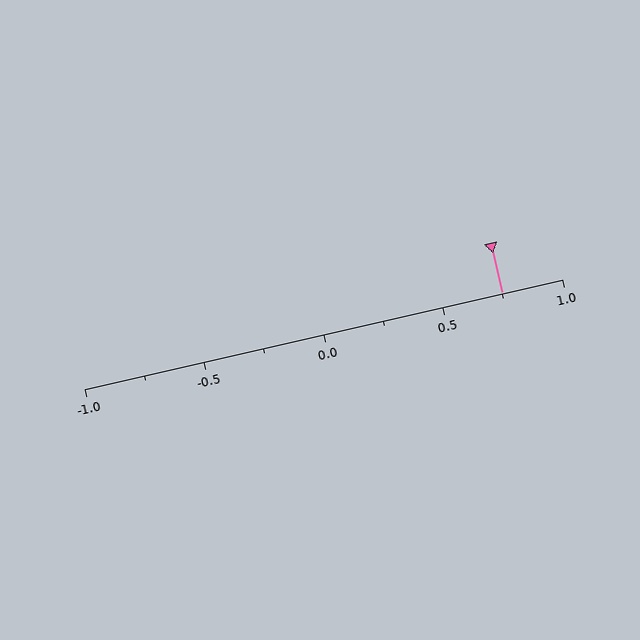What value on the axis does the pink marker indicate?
The marker indicates approximately 0.75.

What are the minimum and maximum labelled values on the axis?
The axis runs from -1.0 to 1.0.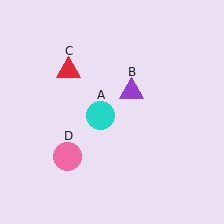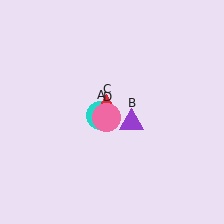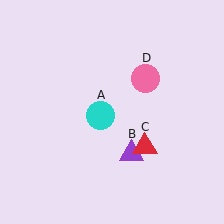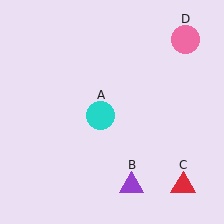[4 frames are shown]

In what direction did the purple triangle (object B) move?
The purple triangle (object B) moved down.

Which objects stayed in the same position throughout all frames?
Cyan circle (object A) remained stationary.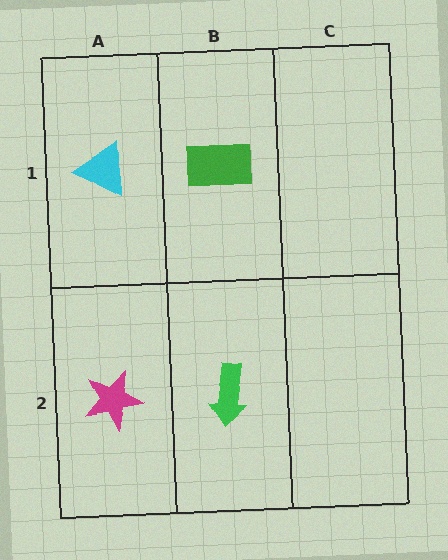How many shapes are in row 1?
2 shapes.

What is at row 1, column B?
A green rectangle.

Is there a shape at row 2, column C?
No, that cell is empty.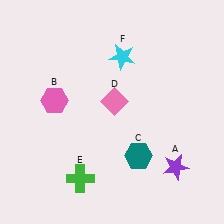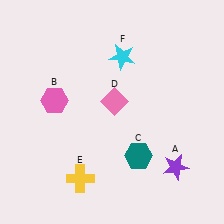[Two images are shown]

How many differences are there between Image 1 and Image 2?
There is 1 difference between the two images.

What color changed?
The cross (E) changed from green in Image 1 to yellow in Image 2.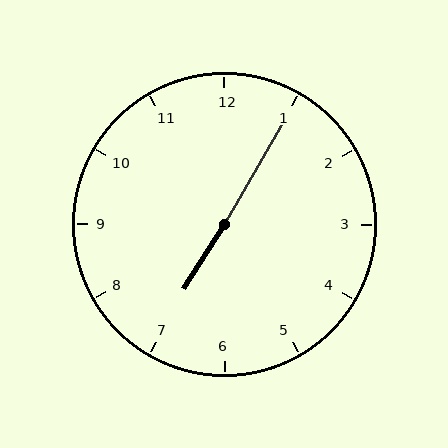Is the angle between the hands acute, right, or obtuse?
It is obtuse.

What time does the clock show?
7:05.